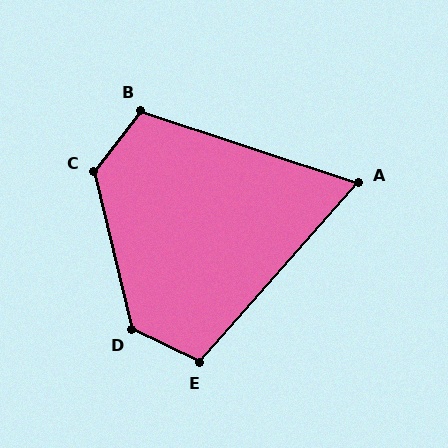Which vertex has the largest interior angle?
D, at approximately 129 degrees.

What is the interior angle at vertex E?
Approximately 106 degrees (obtuse).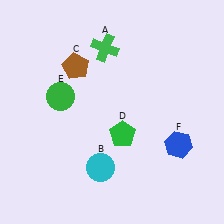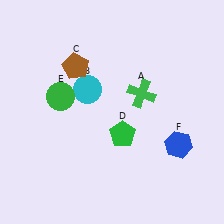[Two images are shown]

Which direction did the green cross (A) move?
The green cross (A) moved down.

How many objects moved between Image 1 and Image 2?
2 objects moved between the two images.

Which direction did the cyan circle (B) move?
The cyan circle (B) moved up.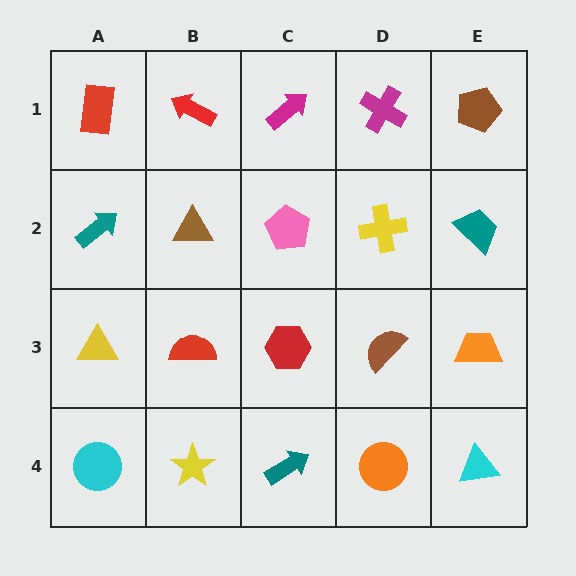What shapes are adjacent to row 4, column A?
A yellow triangle (row 3, column A), a yellow star (row 4, column B).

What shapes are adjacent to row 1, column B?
A brown triangle (row 2, column B), a red rectangle (row 1, column A), a magenta arrow (row 1, column C).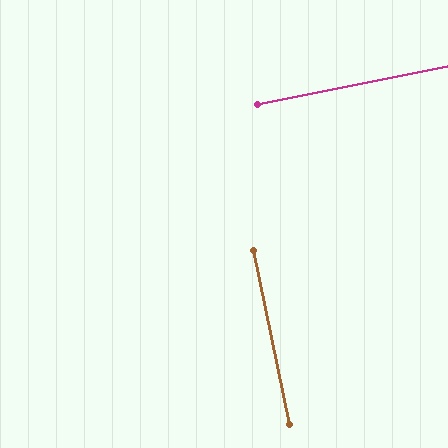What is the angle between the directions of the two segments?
Approximately 90 degrees.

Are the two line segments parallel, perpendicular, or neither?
Perpendicular — they meet at approximately 90°.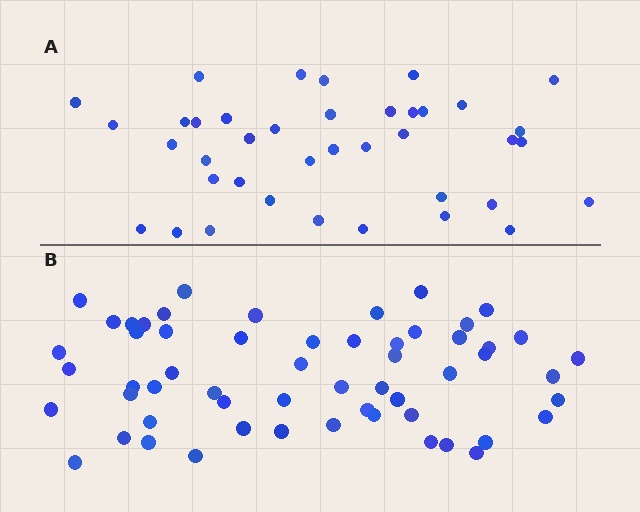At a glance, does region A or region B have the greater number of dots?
Region B (the bottom region) has more dots.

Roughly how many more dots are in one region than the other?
Region B has approximately 20 more dots than region A.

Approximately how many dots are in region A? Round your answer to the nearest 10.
About 40 dots. (The exact count is 39, which rounds to 40.)